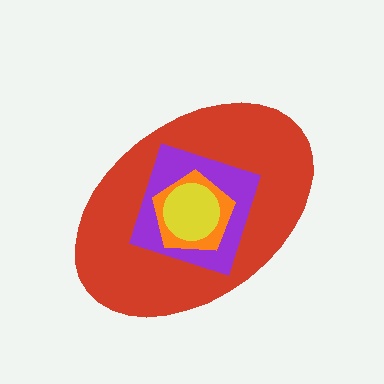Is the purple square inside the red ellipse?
Yes.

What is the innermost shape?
The yellow circle.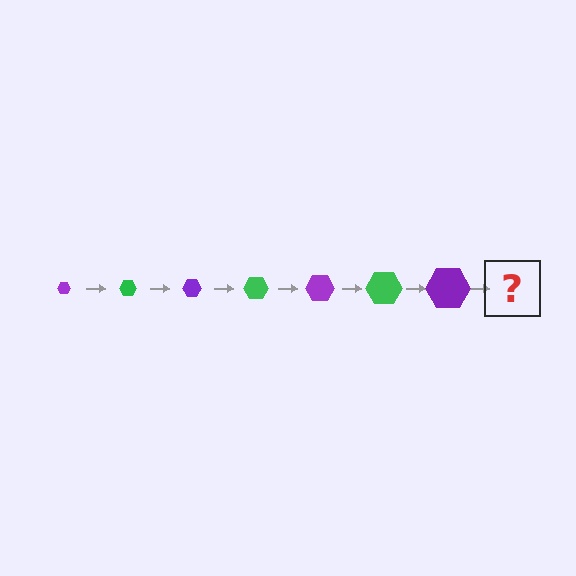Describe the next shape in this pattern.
It should be a green hexagon, larger than the previous one.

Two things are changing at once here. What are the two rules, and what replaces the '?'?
The two rules are that the hexagon grows larger each step and the color cycles through purple and green. The '?' should be a green hexagon, larger than the previous one.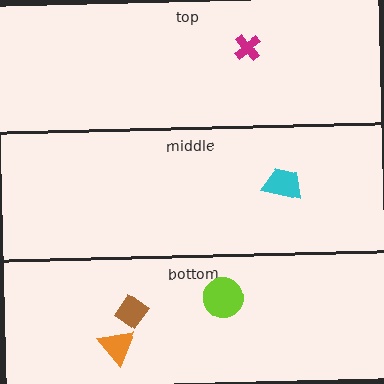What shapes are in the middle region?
The cyan trapezoid.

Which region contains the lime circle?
The bottom region.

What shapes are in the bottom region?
The orange triangle, the lime circle, the brown diamond.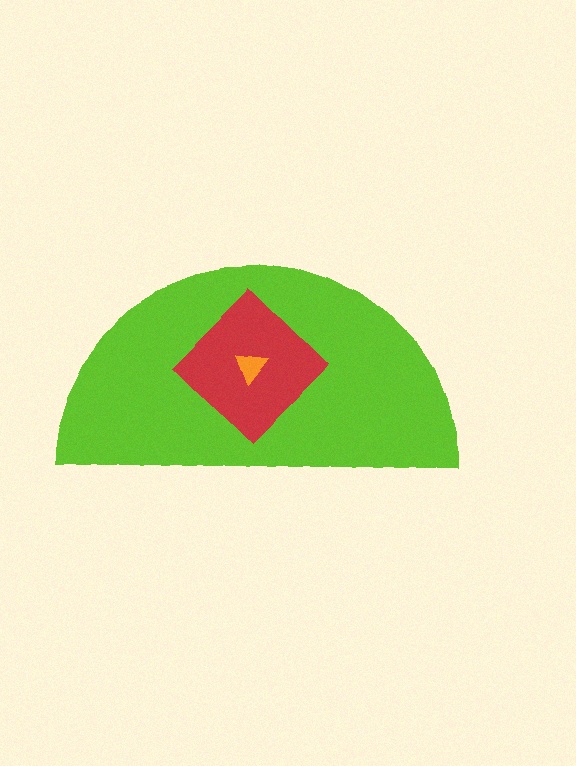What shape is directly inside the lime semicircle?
The red diamond.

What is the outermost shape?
The lime semicircle.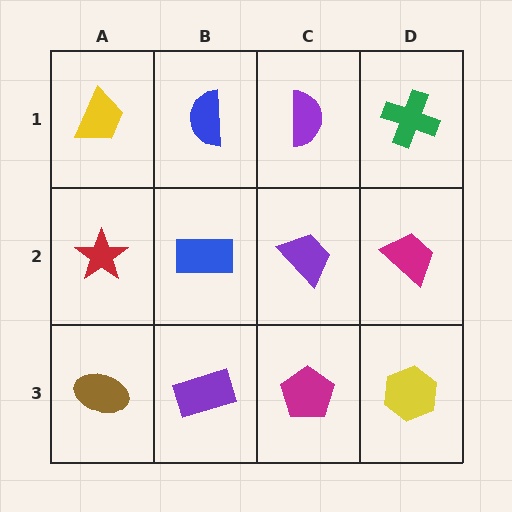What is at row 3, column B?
A purple rectangle.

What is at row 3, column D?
A yellow hexagon.